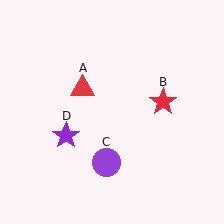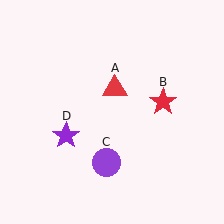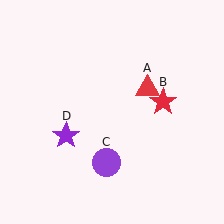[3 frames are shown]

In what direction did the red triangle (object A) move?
The red triangle (object A) moved right.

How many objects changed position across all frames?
1 object changed position: red triangle (object A).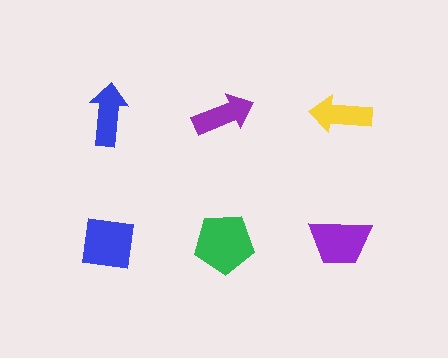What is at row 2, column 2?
A green pentagon.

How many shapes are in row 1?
3 shapes.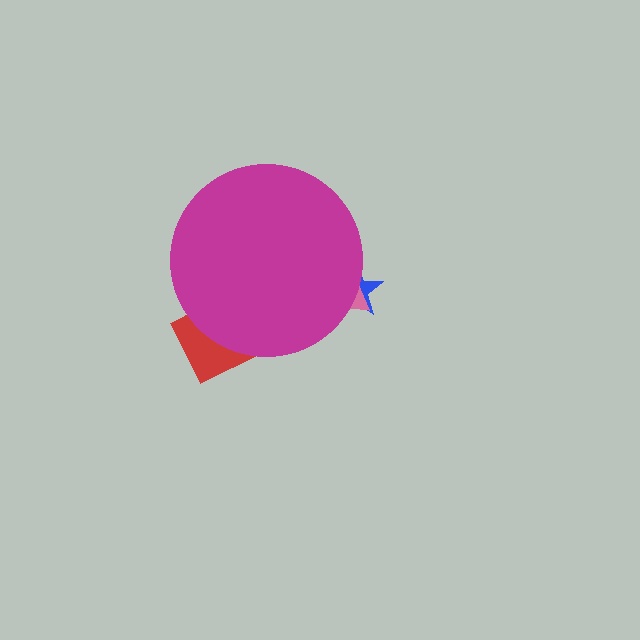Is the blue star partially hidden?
Yes, the blue star is partially hidden behind the magenta circle.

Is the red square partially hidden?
Yes, the red square is partially hidden behind the magenta circle.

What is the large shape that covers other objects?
A magenta circle.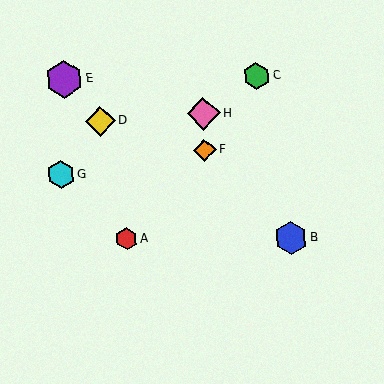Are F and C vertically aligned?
No, F is at x≈205 and C is at x≈256.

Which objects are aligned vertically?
Objects F, H are aligned vertically.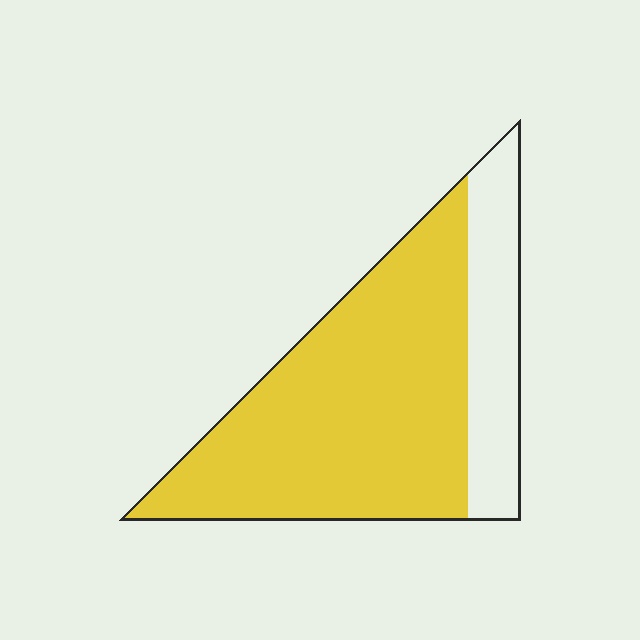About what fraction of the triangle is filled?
About three quarters (3/4).